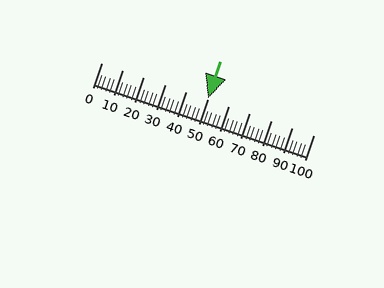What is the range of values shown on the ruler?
The ruler shows values from 0 to 100.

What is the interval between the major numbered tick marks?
The major tick marks are spaced 10 units apart.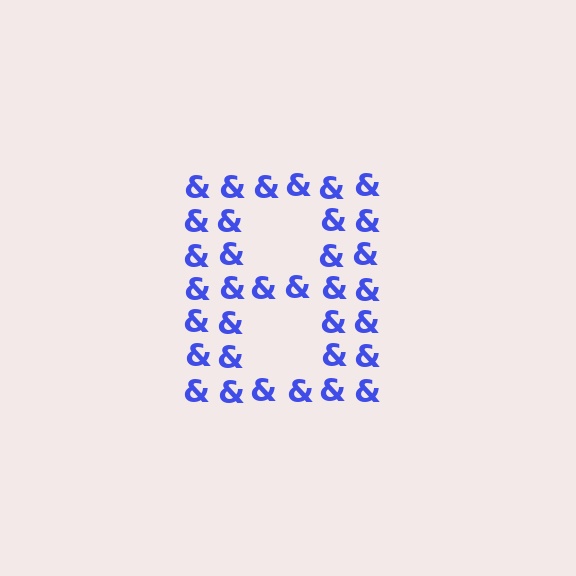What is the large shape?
The large shape is the letter B.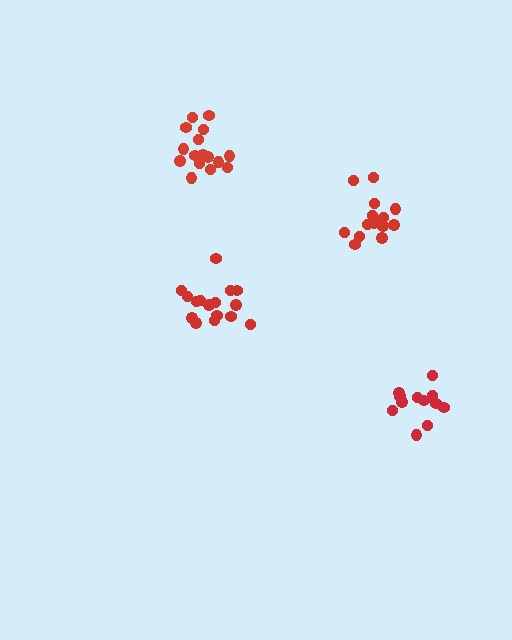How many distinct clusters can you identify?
There are 4 distinct clusters.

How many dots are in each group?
Group 1: 16 dots, Group 2: 15 dots, Group 3: 16 dots, Group 4: 12 dots (59 total).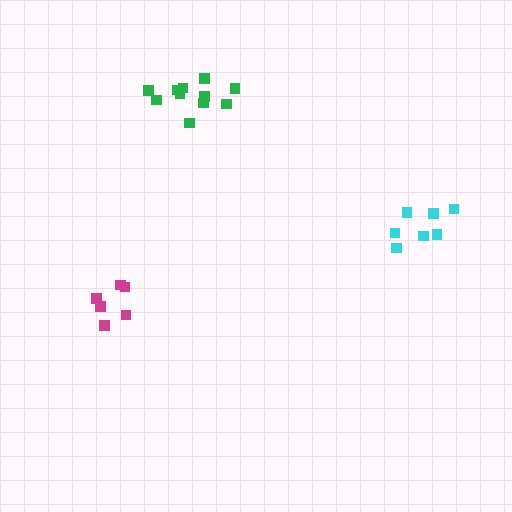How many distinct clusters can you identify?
There are 3 distinct clusters.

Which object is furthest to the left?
The magenta cluster is leftmost.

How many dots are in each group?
Group 1: 7 dots, Group 2: 11 dots, Group 3: 6 dots (24 total).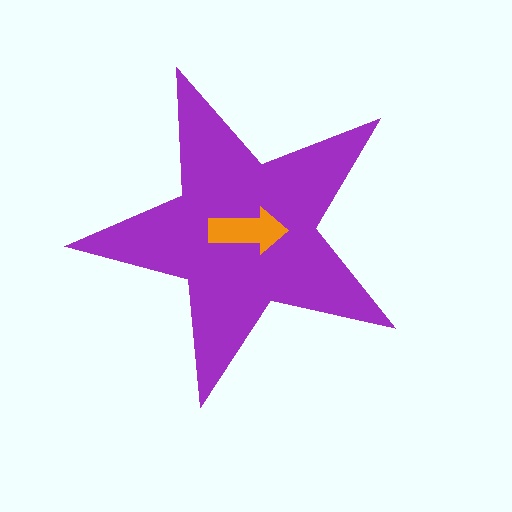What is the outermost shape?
The purple star.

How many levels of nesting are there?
2.